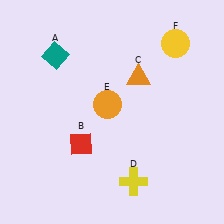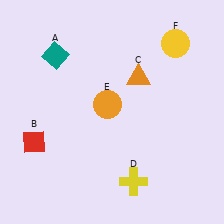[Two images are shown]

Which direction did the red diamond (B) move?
The red diamond (B) moved left.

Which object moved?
The red diamond (B) moved left.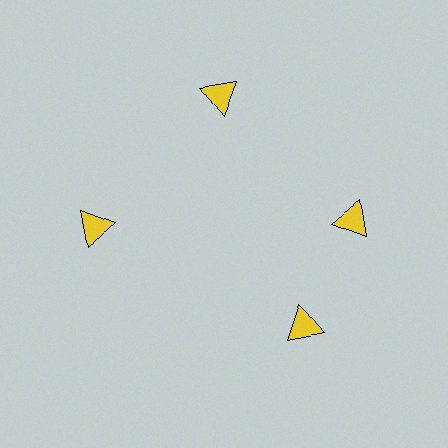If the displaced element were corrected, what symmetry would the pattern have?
It would have 4-fold rotational symmetry — the pattern would map onto itself every 90 degrees.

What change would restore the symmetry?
The symmetry would be restored by rotating it back into even spacing with its neighbors so that all 4 triangles sit at equal angles and equal distance from the center.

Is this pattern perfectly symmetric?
No. The 4 yellow triangles are arranged in a ring, but one element near the 6 o'clock position is rotated out of alignment along the ring, breaking the 4-fold rotational symmetry.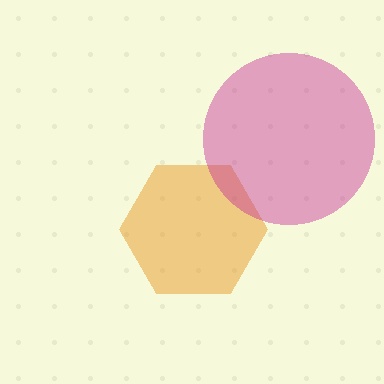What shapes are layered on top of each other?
The layered shapes are: an orange hexagon, a magenta circle.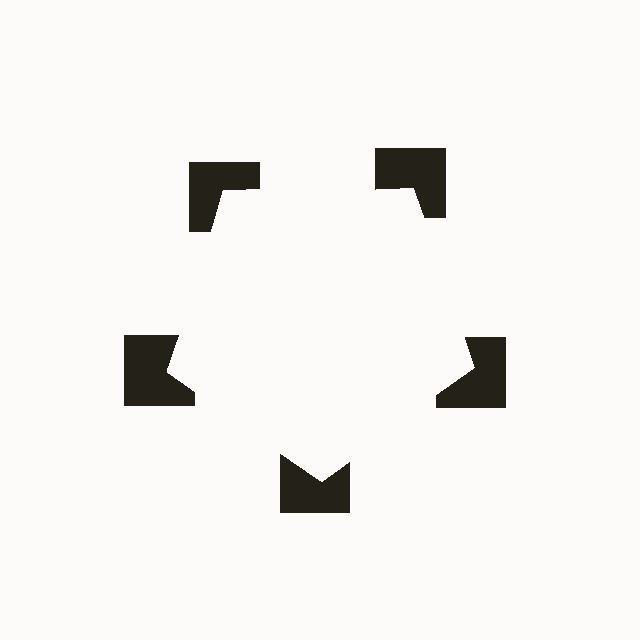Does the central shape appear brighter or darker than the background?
It typically appears slightly brighter than the background, even though no actual brightness change is drawn.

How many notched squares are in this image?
There are 5 — one at each vertex of the illusory pentagon.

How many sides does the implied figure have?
5 sides.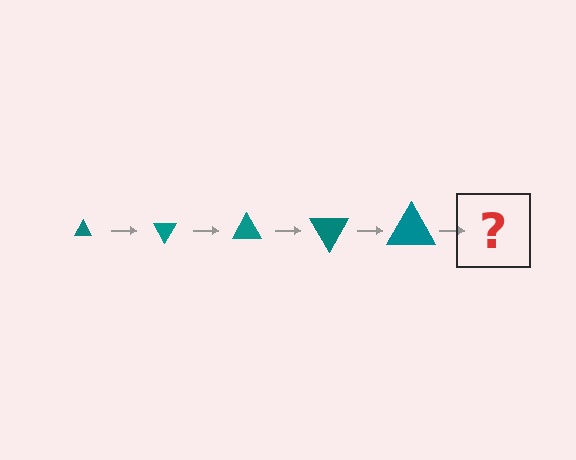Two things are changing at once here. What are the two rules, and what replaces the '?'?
The two rules are that the triangle grows larger each step and it rotates 60 degrees each step. The '?' should be a triangle, larger than the previous one and rotated 300 degrees from the start.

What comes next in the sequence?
The next element should be a triangle, larger than the previous one and rotated 300 degrees from the start.